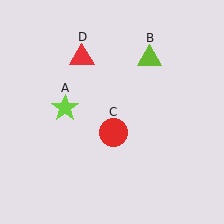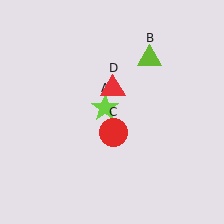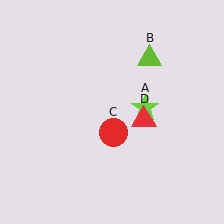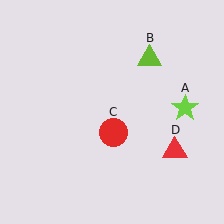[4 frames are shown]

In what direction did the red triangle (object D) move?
The red triangle (object D) moved down and to the right.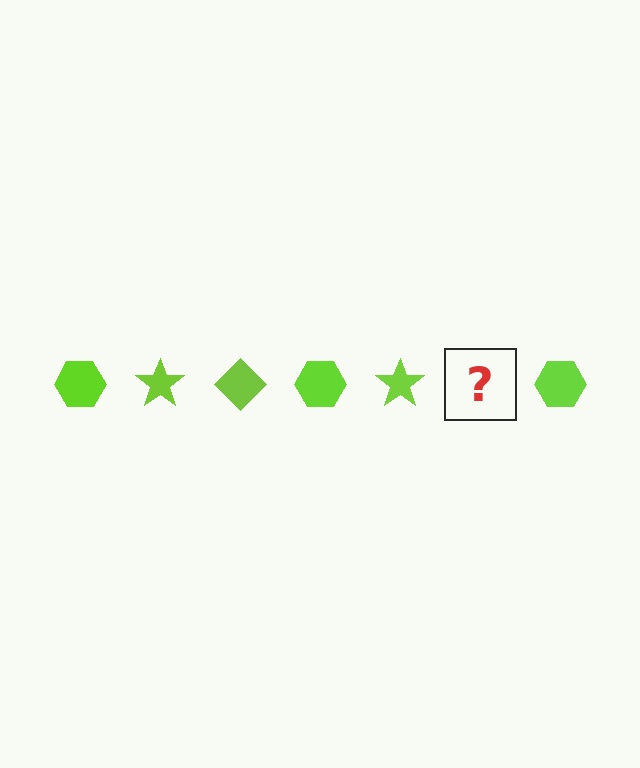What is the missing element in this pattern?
The missing element is a lime diamond.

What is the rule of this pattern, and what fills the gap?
The rule is that the pattern cycles through hexagon, star, diamond shapes in lime. The gap should be filled with a lime diamond.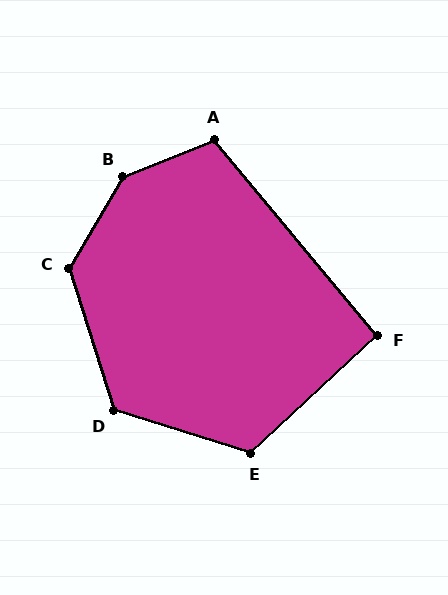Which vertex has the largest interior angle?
B, at approximately 142 degrees.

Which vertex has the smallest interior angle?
F, at approximately 93 degrees.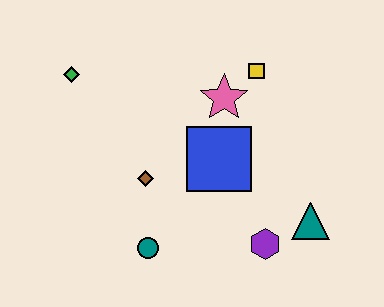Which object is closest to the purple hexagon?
The teal triangle is closest to the purple hexagon.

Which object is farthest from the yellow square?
The teal circle is farthest from the yellow square.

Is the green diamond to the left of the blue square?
Yes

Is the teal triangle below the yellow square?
Yes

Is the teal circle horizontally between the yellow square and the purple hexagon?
No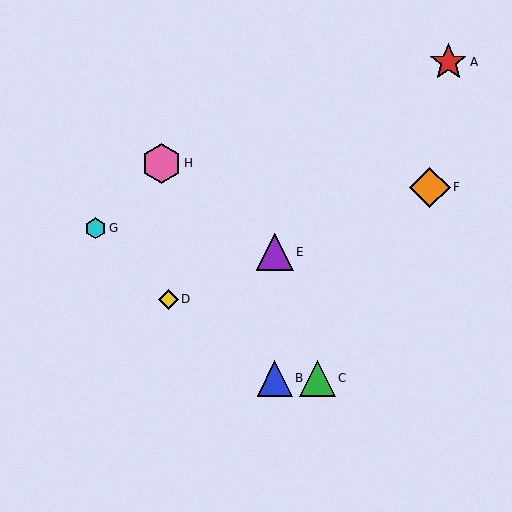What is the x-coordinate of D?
Object D is at x≈168.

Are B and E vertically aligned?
Yes, both are at x≈275.